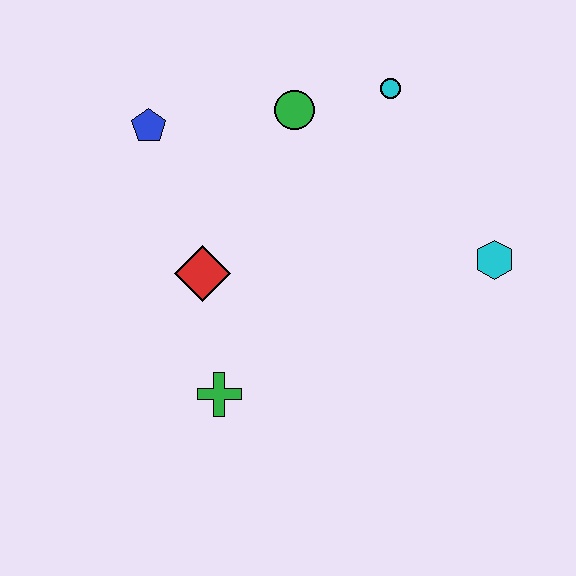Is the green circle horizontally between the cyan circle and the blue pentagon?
Yes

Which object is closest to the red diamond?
The green cross is closest to the red diamond.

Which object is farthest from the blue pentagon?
The cyan hexagon is farthest from the blue pentagon.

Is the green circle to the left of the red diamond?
No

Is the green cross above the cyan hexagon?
No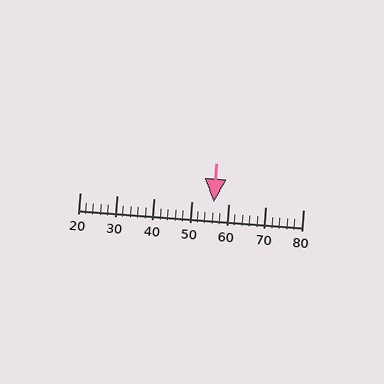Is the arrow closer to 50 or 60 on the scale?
The arrow is closer to 60.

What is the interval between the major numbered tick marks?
The major tick marks are spaced 10 units apart.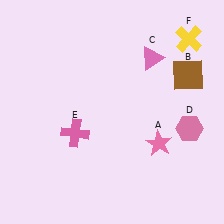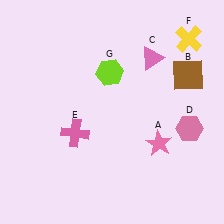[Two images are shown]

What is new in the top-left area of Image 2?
A lime hexagon (G) was added in the top-left area of Image 2.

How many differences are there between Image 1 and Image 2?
There is 1 difference between the two images.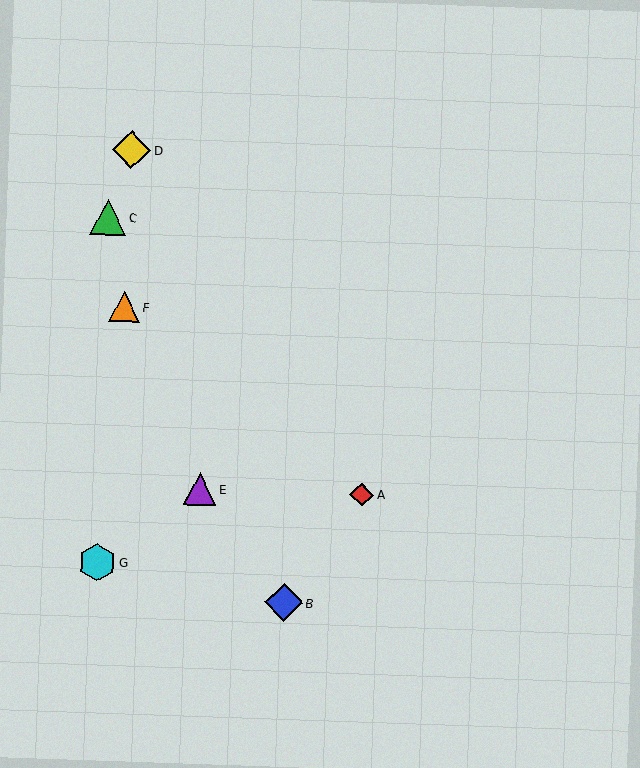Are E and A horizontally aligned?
Yes, both are at y≈489.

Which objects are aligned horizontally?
Objects A, E are aligned horizontally.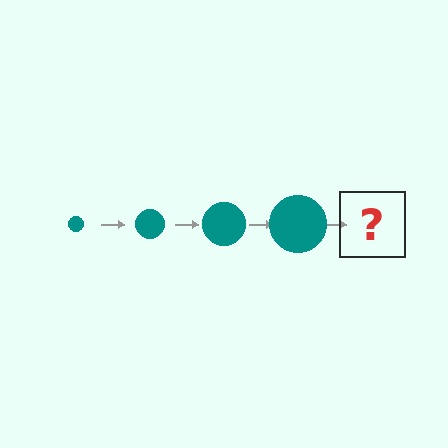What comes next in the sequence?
The next element should be a teal circle, larger than the previous one.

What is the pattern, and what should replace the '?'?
The pattern is that the circle gets progressively larger each step. The '?' should be a teal circle, larger than the previous one.